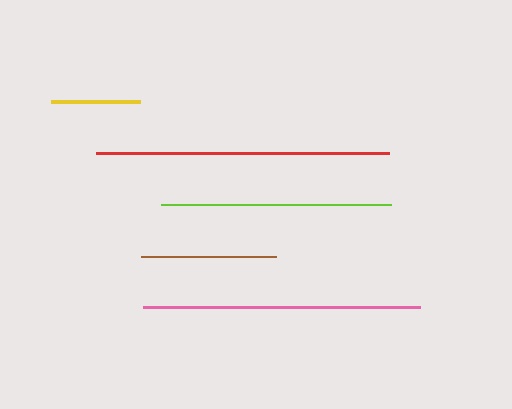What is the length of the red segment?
The red segment is approximately 293 pixels long.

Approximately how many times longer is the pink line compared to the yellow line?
The pink line is approximately 3.1 times the length of the yellow line.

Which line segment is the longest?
The red line is the longest at approximately 293 pixels.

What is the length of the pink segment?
The pink segment is approximately 276 pixels long.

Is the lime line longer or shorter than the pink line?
The pink line is longer than the lime line.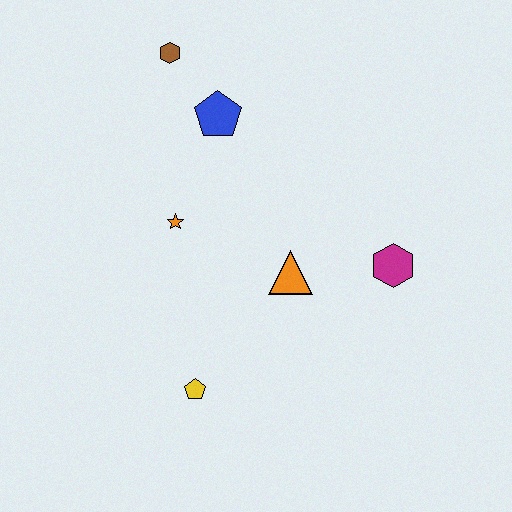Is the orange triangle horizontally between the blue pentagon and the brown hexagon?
No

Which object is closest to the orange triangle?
The magenta hexagon is closest to the orange triangle.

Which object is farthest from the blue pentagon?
The yellow pentagon is farthest from the blue pentagon.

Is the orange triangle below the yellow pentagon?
No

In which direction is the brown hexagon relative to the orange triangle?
The brown hexagon is above the orange triangle.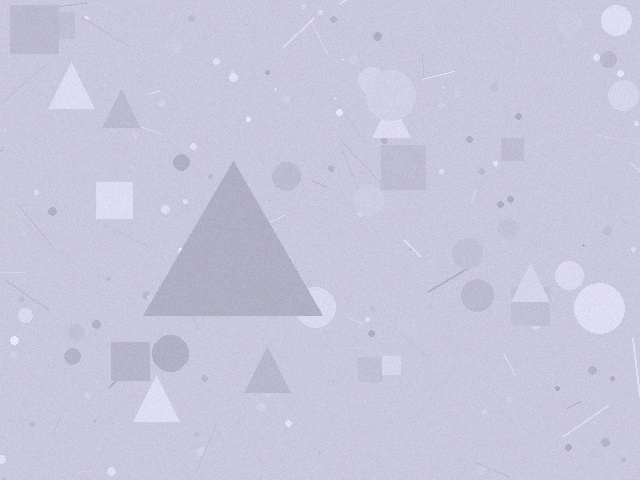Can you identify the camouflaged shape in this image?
The camouflaged shape is a triangle.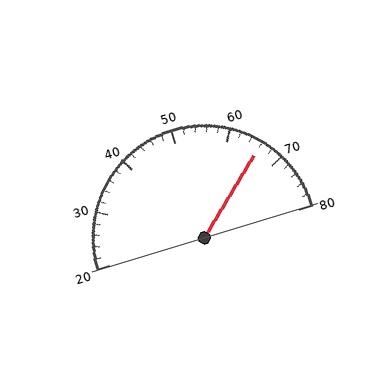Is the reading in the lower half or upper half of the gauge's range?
The reading is in the upper half of the range (20 to 80).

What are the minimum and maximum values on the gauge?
The gauge ranges from 20 to 80.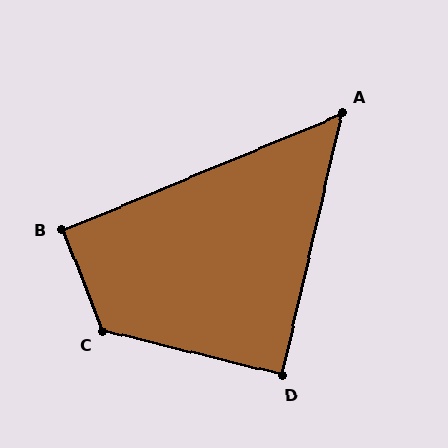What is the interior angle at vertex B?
Approximately 91 degrees (approximately right).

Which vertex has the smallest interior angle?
A, at approximately 55 degrees.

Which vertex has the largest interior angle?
C, at approximately 125 degrees.